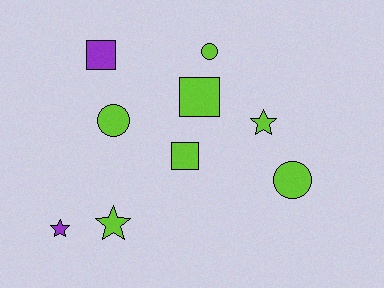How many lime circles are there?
There are 3 lime circles.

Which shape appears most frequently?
Circle, with 3 objects.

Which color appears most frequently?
Lime, with 7 objects.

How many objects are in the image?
There are 9 objects.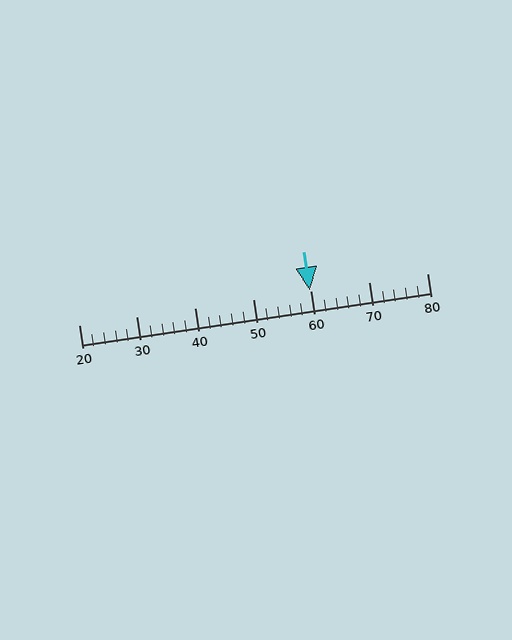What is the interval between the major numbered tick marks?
The major tick marks are spaced 10 units apart.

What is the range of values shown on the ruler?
The ruler shows values from 20 to 80.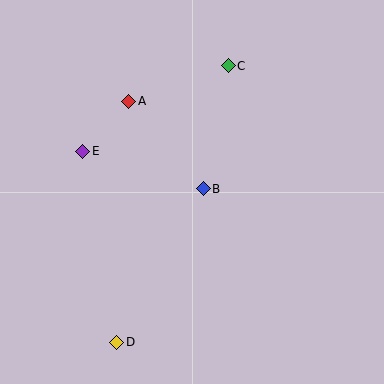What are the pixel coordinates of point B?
Point B is at (203, 189).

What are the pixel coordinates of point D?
Point D is at (117, 342).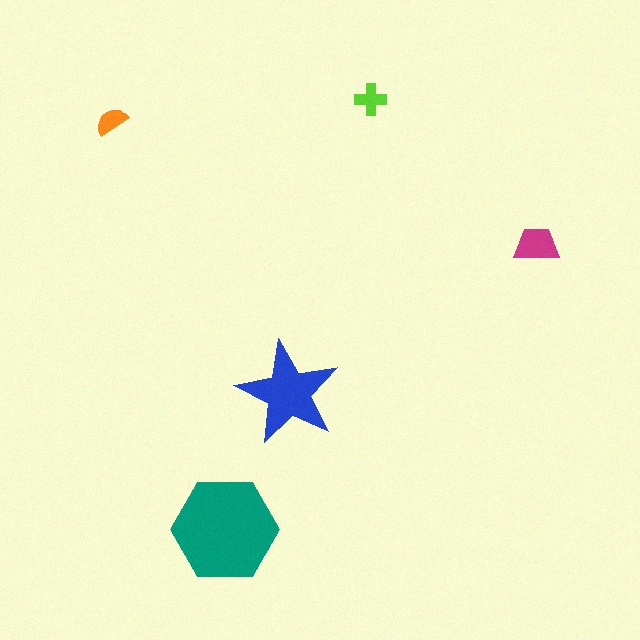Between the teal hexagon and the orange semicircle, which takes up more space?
The teal hexagon.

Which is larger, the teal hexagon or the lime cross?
The teal hexagon.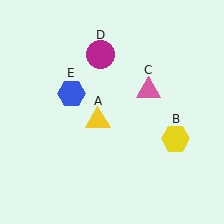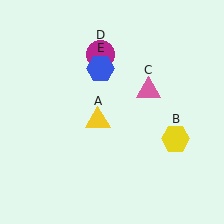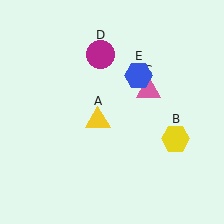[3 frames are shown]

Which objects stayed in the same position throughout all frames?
Yellow triangle (object A) and yellow hexagon (object B) and pink triangle (object C) and magenta circle (object D) remained stationary.